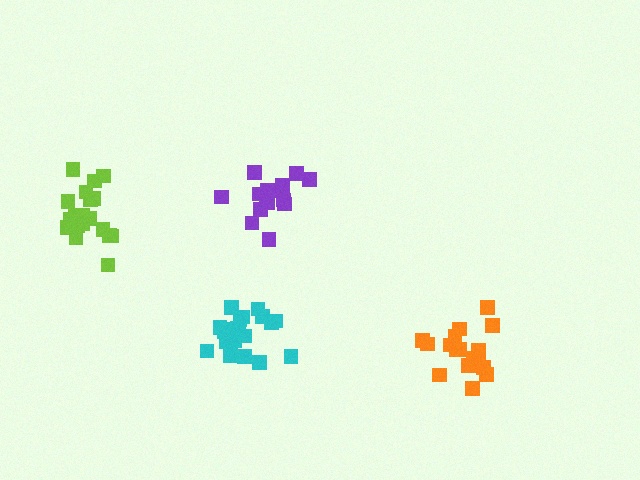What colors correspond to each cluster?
The clusters are colored: cyan, orange, lime, purple.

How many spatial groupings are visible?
There are 4 spatial groupings.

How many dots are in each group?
Group 1: 21 dots, Group 2: 17 dots, Group 3: 20 dots, Group 4: 16 dots (74 total).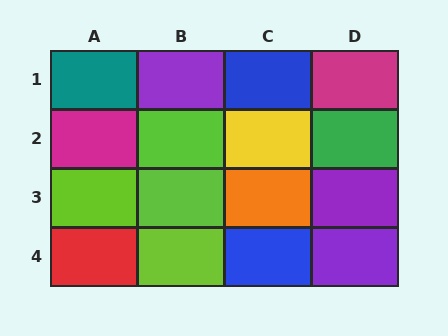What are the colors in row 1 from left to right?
Teal, purple, blue, magenta.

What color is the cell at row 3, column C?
Orange.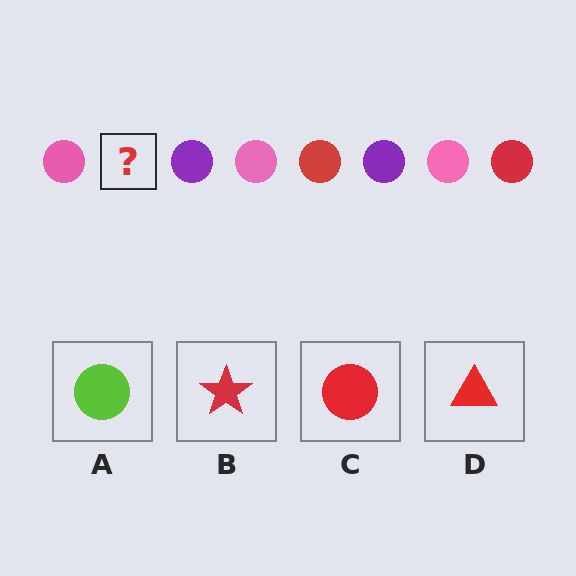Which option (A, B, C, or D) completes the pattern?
C.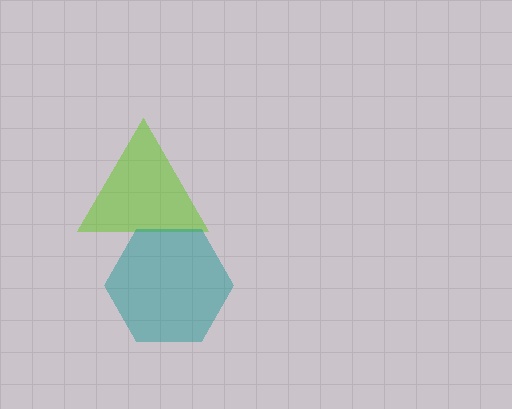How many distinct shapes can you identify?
There are 2 distinct shapes: a lime triangle, a teal hexagon.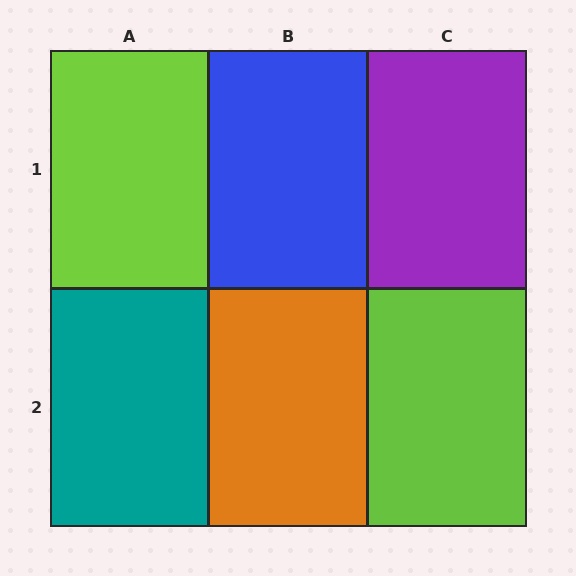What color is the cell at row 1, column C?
Purple.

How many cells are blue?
1 cell is blue.